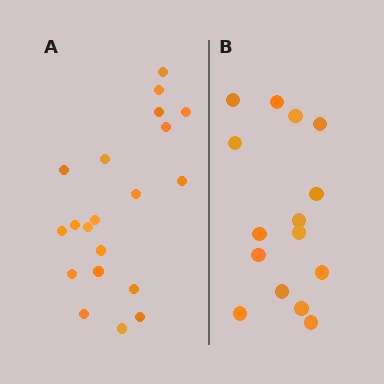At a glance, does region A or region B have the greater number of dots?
Region A (the left region) has more dots.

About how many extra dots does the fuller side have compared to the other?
Region A has about 5 more dots than region B.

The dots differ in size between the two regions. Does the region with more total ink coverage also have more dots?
No. Region B has more total ink coverage because its dots are larger, but region A actually contains more individual dots. Total area can be misleading — the number of items is what matters here.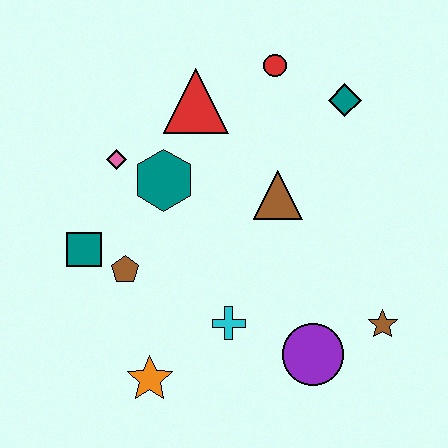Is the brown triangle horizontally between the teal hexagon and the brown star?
Yes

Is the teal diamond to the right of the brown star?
No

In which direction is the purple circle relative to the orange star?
The purple circle is to the right of the orange star.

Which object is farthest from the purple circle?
The red circle is farthest from the purple circle.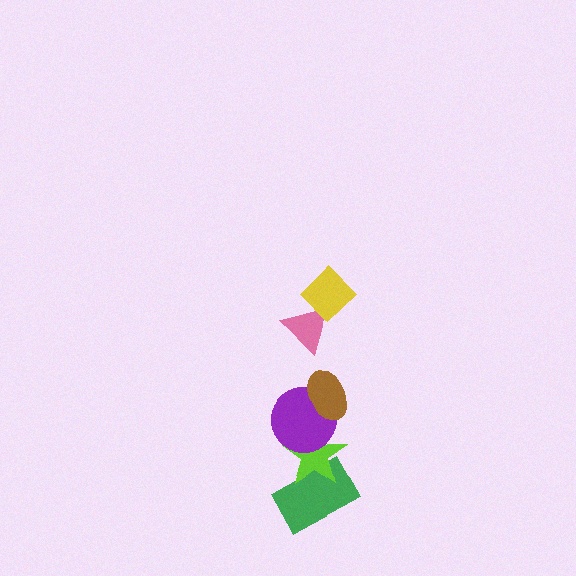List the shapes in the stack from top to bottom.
From top to bottom: the yellow diamond, the pink triangle, the brown ellipse, the purple circle, the lime star, the green rectangle.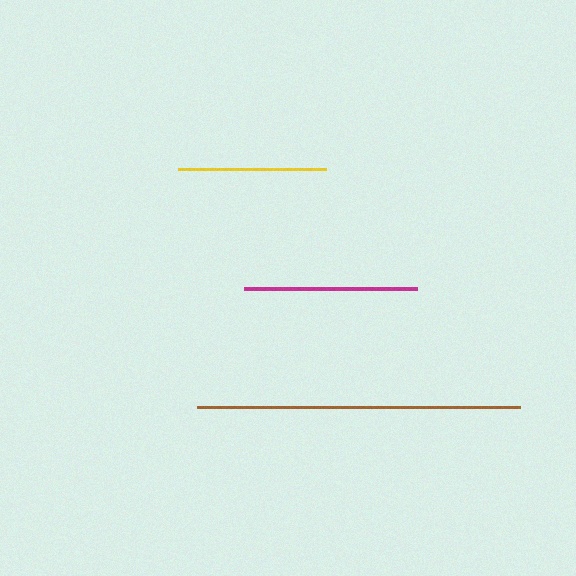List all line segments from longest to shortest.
From longest to shortest: brown, magenta, yellow.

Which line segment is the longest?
The brown line is the longest at approximately 323 pixels.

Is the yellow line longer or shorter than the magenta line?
The magenta line is longer than the yellow line.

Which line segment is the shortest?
The yellow line is the shortest at approximately 148 pixels.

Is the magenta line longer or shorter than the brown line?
The brown line is longer than the magenta line.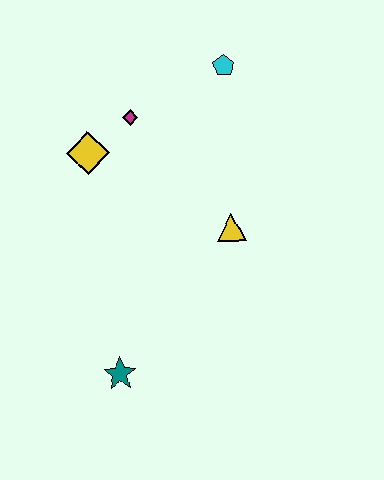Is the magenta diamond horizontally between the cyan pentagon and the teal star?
Yes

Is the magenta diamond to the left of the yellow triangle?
Yes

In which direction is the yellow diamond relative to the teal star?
The yellow diamond is above the teal star.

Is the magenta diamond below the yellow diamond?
No